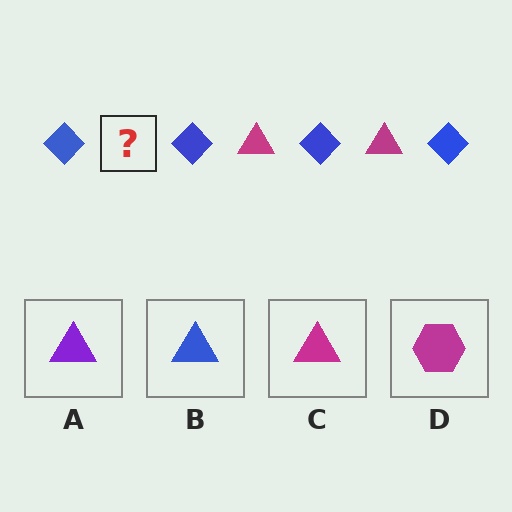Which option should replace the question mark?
Option C.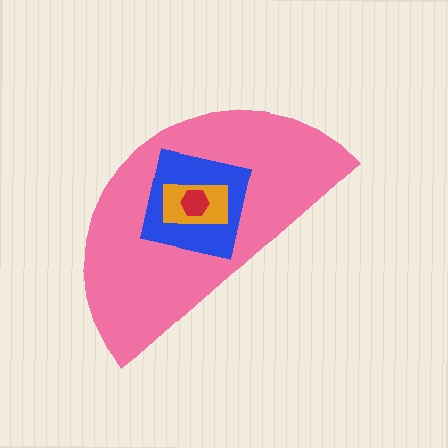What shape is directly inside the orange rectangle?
The red hexagon.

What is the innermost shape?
The red hexagon.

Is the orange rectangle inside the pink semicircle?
Yes.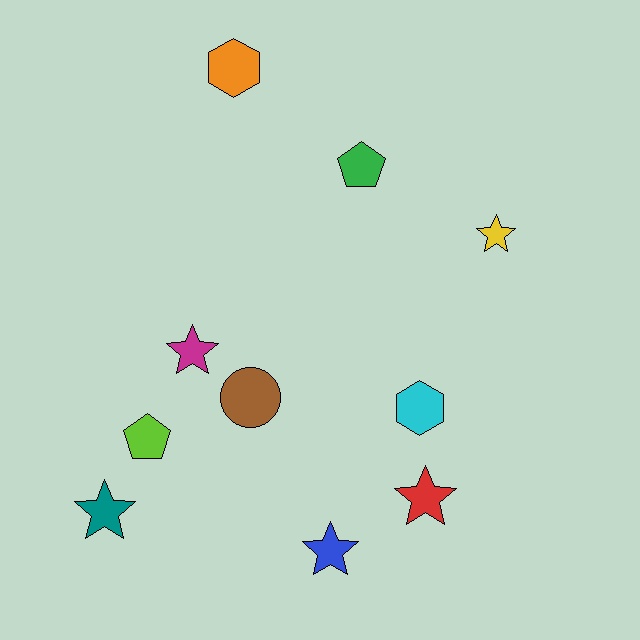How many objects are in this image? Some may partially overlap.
There are 10 objects.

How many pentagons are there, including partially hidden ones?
There are 2 pentagons.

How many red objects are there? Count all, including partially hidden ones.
There is 1 red object.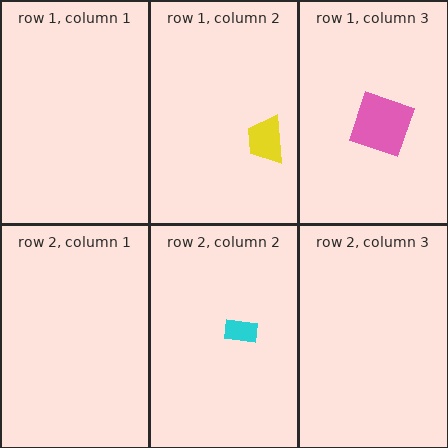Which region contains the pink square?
The row 1, column 3 region.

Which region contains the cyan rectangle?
The row 2, column 2 region.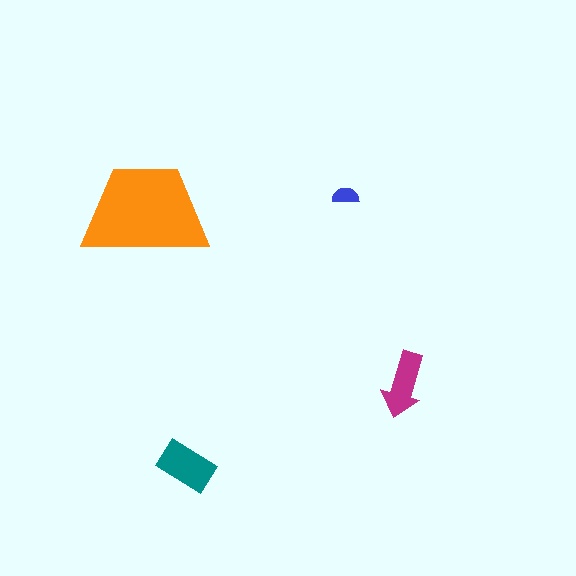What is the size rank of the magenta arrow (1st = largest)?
3rd.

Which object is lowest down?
The teal rectangle is bottommost.